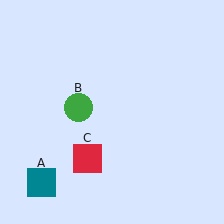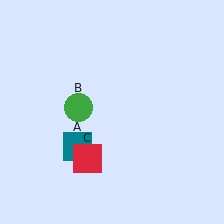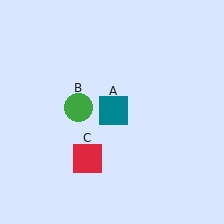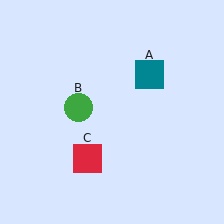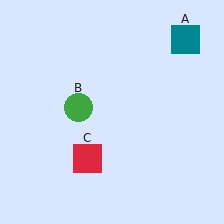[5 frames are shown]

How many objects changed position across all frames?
1 object changed position: teal square (object A).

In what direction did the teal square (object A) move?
The teal square (object A) moved up and to the right.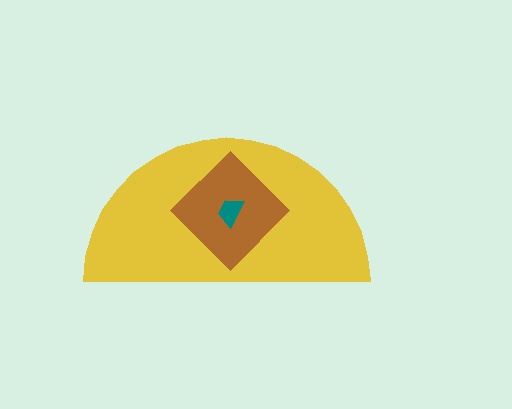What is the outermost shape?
The yellow semicircle.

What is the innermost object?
The teal trapezoid.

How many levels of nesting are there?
3.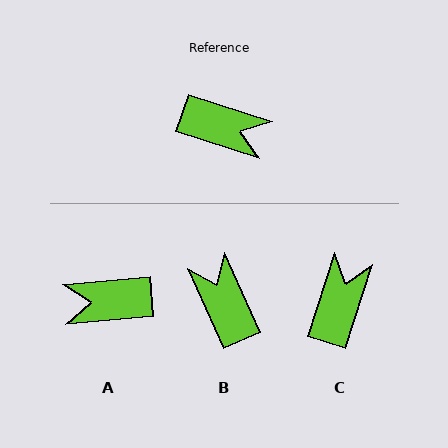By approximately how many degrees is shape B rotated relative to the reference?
Approximately 132 degrees counter-clockwise.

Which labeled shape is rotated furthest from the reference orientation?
A, about 157 degrees away.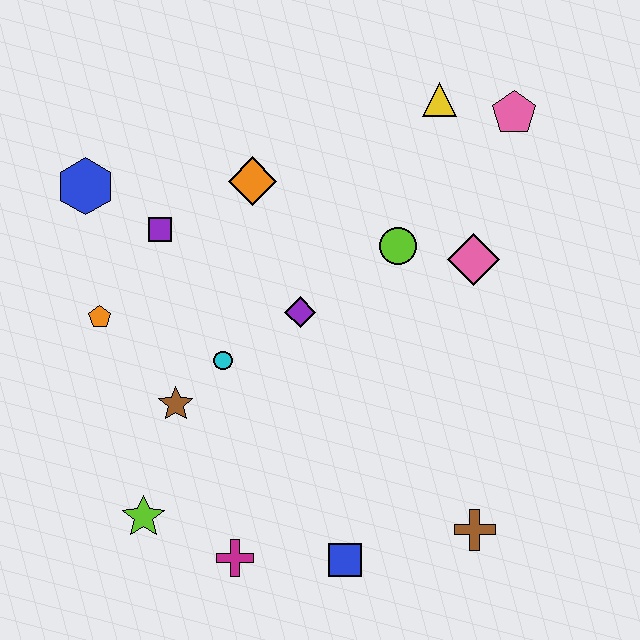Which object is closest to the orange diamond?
The purple square is closest to the orange diamond.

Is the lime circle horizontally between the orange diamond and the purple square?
No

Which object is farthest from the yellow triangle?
The lime star is farthest from the yellow triangle.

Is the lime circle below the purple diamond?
No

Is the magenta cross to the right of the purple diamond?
No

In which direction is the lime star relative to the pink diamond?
The lime star is to the left of the pink diamond.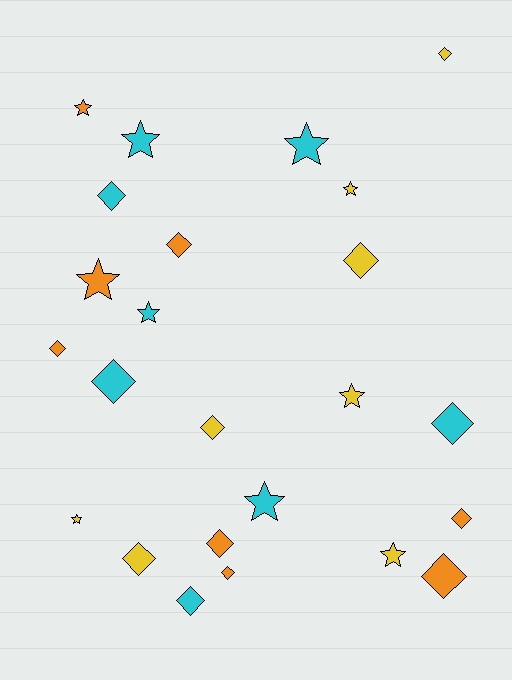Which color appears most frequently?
Orange, with 8 objects.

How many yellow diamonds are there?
There are 4 yellow diamonds.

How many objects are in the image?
There are 24 objects.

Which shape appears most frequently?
Diamond, with 14 objects.